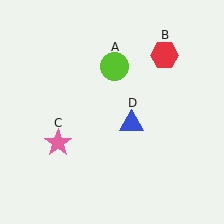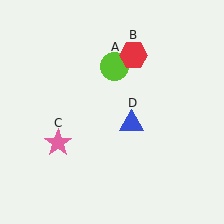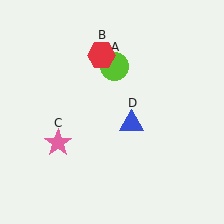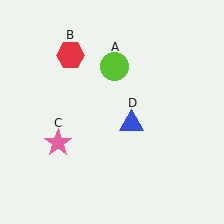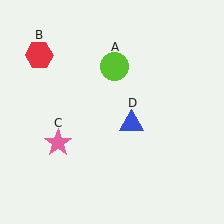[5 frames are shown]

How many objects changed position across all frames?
1 object changed position: red hexagon (object B).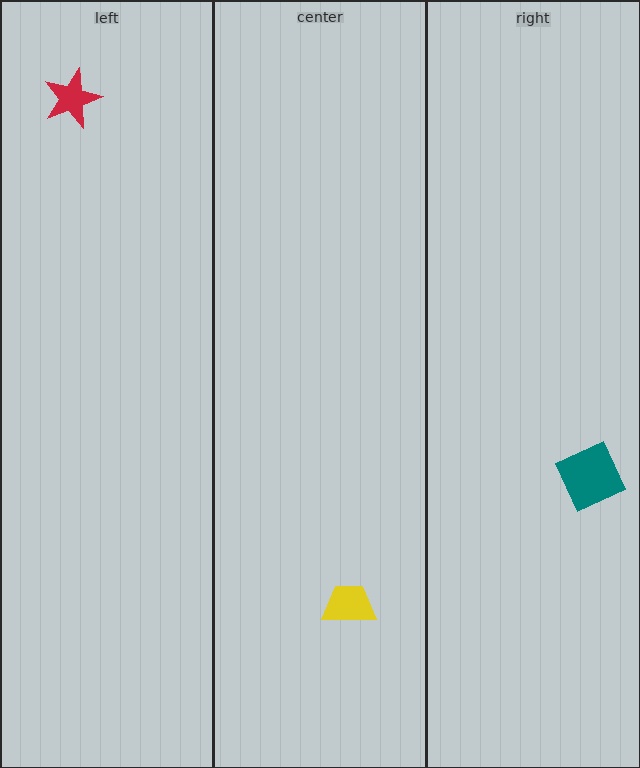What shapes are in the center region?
The yellow trapezoid.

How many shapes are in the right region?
1.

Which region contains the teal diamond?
The right region.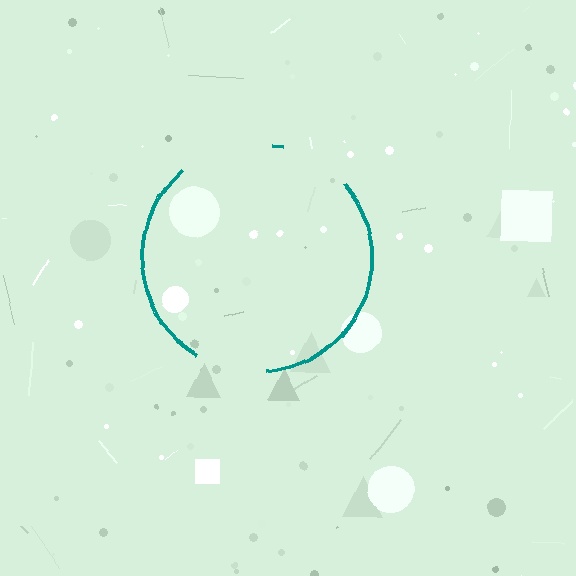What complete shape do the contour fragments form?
The contour fragments form a circle.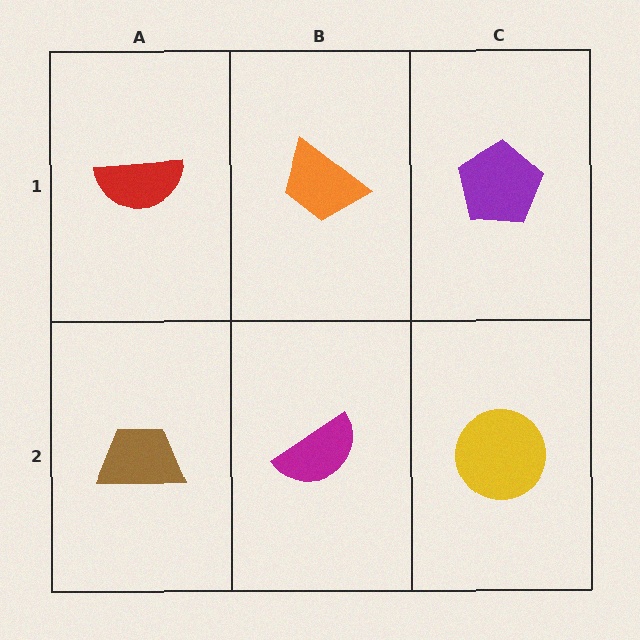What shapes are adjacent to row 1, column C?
A yellow circle (row 2, column C), an orange trapezoid (row 1, column B).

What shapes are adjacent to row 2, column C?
A purple pentagon (row 1, column C), a magenta semicircle (row 2, column B).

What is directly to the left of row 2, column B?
A brown trapezoid.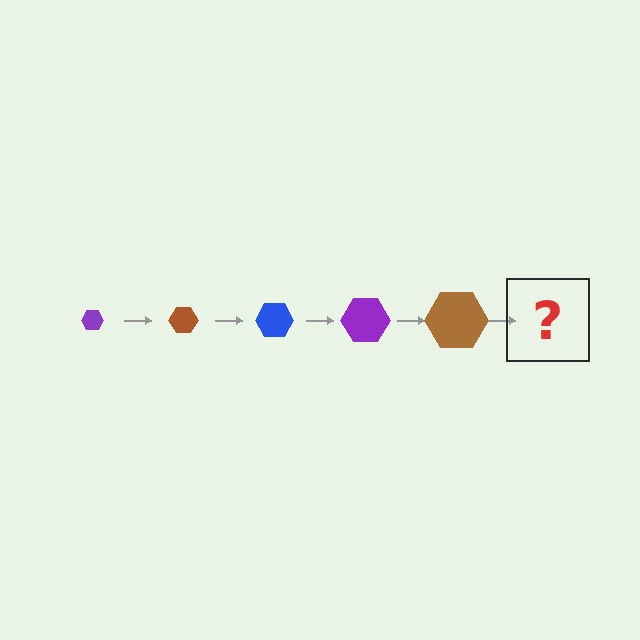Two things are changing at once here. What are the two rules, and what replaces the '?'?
The two rules are that the hexagon grows larger each step and the color cycles through purple, brown, and blue. The '?' should be a blue hexagon, larger than the previous one.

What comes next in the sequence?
The next element should be a blue hexagon, larger than the previous one.